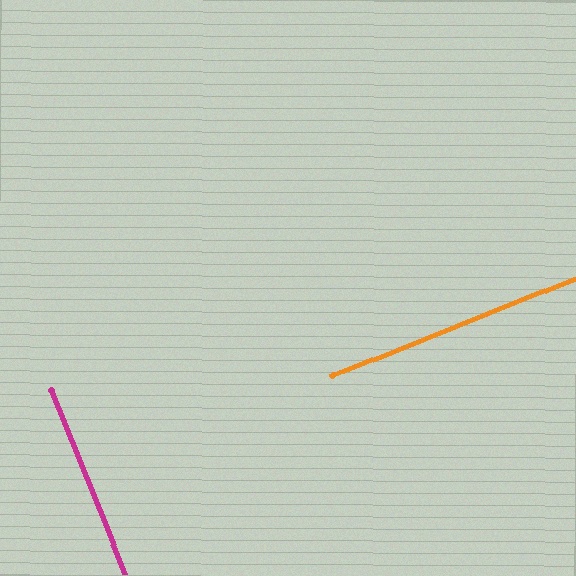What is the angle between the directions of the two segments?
Approximately 90 degrees.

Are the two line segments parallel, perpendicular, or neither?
Perpendicular — they meet at approximately 90°.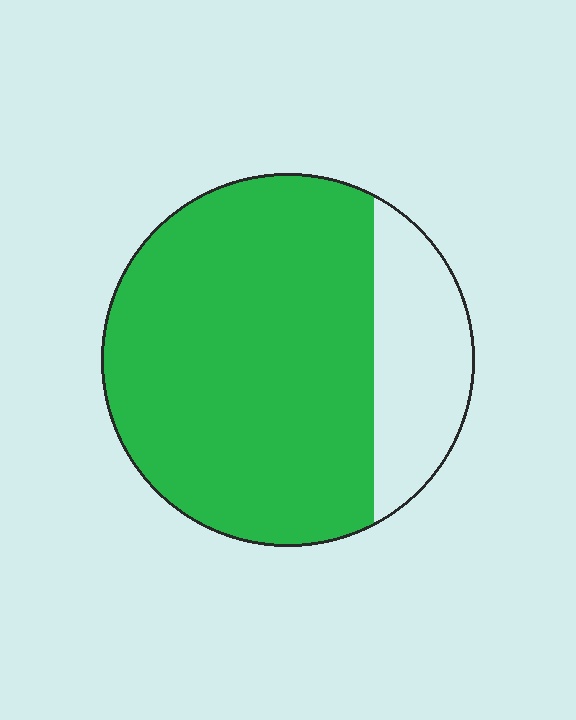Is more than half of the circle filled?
Yes.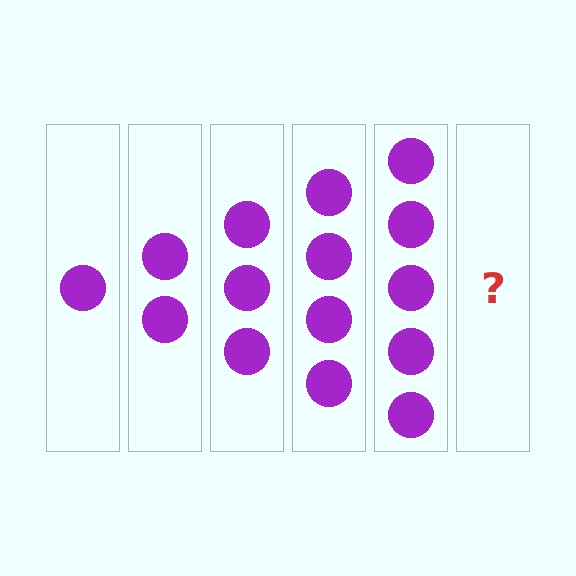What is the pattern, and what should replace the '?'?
The pattern is that each step adds one more circle. The '?' should be 6 circles.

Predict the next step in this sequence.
The next step is 6 circles.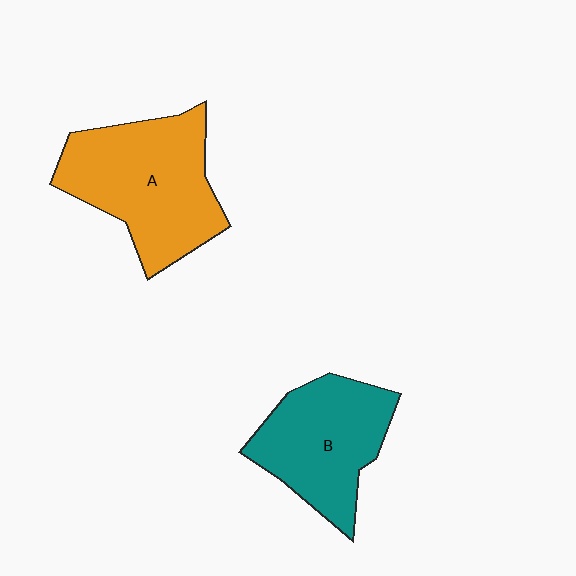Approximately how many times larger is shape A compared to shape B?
Approximately 1.2 times.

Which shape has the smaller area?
Shape B (teal).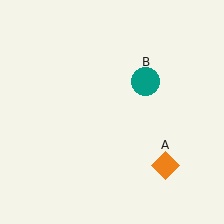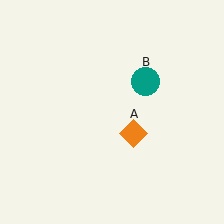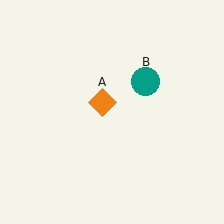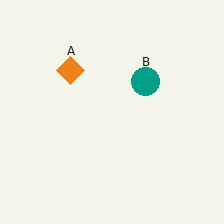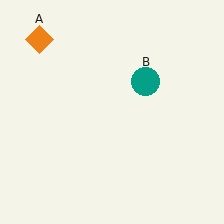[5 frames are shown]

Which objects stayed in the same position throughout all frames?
Teal circle (object B) remained stationary.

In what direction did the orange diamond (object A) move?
The orange diamond (object A) moved up and to the left.